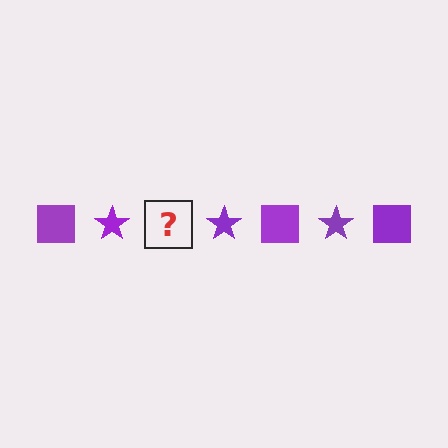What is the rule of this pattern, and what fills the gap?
The rule is that the pattern cycles through square, star shapes in purple. The gap should be filled with a purple square.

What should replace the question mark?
The question mark should be replaced with a purple square.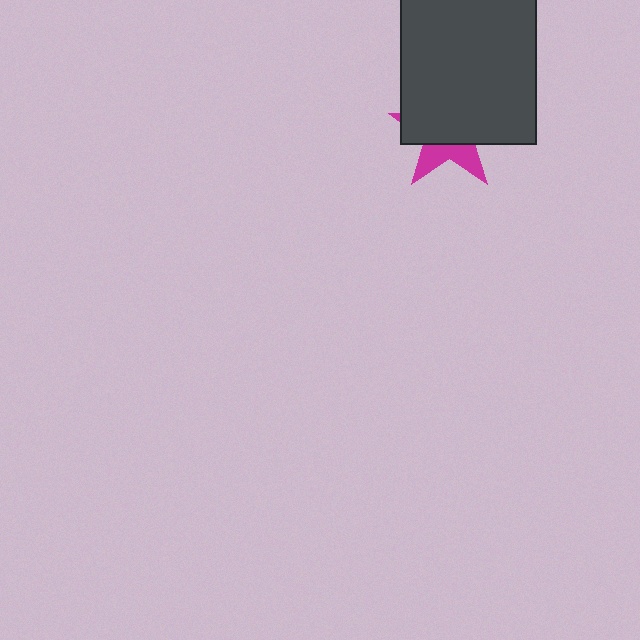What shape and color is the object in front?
The object in front is a dark gray rectangle.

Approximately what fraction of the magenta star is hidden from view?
Roughly 67% of the magenta star is hidden behind the dark gray rectangle.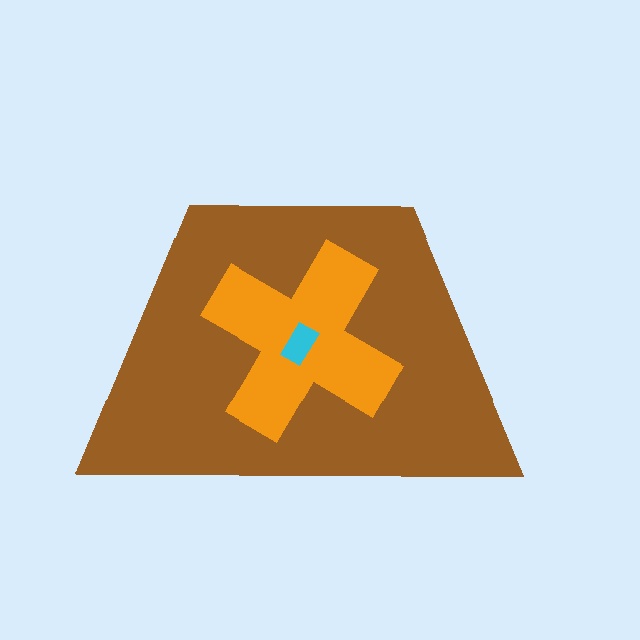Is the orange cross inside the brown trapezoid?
Yes.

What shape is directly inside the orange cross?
The cyan rectangle.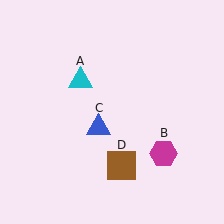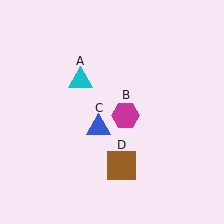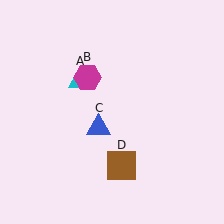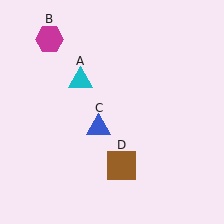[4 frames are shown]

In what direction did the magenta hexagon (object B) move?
The magenta hexagon (object B) moved up and to the left.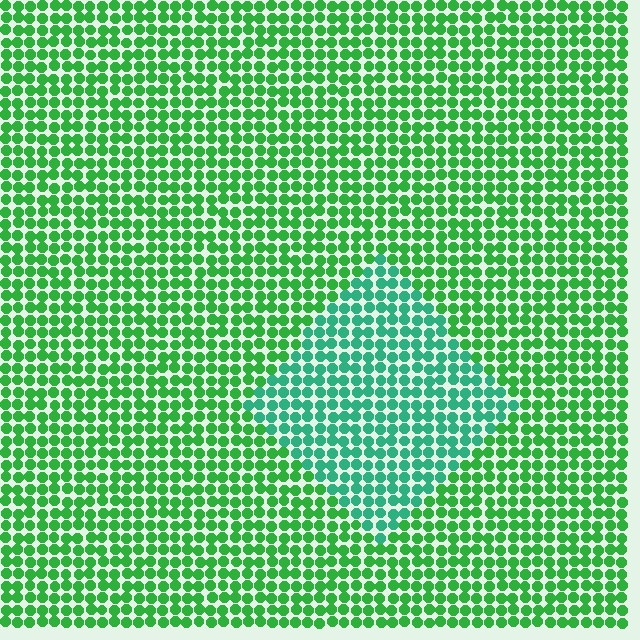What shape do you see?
I see a diamond.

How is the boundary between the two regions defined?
The boundary is defined purely by a slight shift in hue (about 31 degrees). Spacing, size, and orientation are identical on both sides.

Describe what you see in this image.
The image is filled with small green elements in a uniform arrangement. A diamond-shaped region is visible where the elements are tinted to a slightly different hue, forming a subtle color boundary.